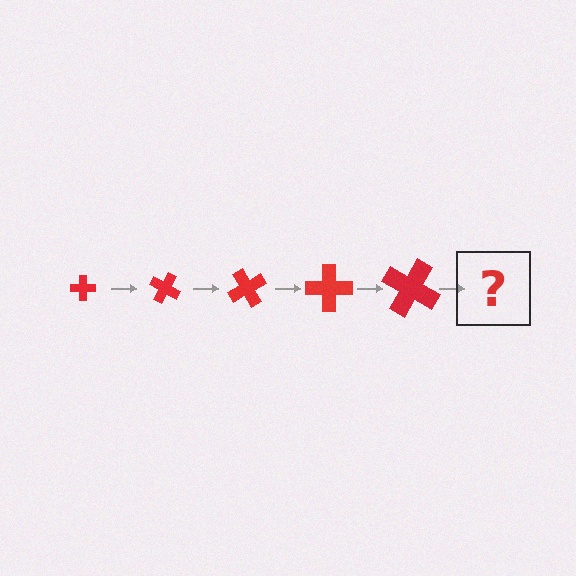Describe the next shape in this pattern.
It should be a cross, larger than the previous one and rotated 150 degrees from the start.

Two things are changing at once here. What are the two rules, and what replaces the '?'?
The two rules are that the cross grows larger each step and it rotates 30 degrees each step. The '?' should be a cross, larger than the previous one and rotated 150 degrees from the start.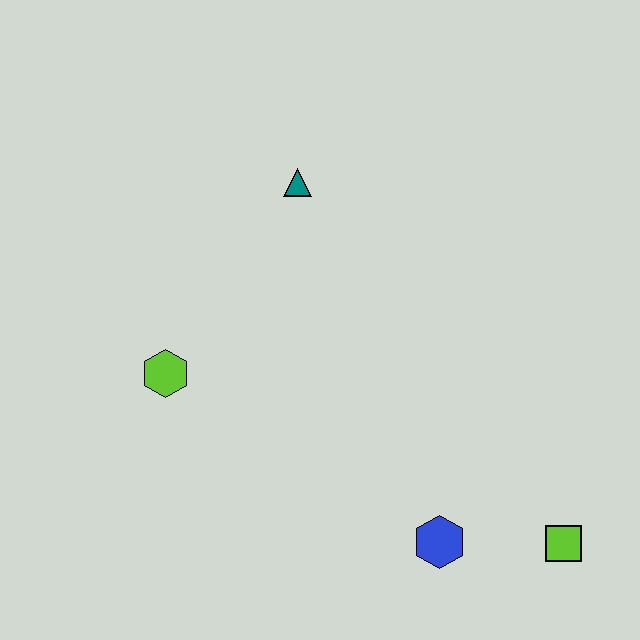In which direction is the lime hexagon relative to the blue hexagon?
The lime hexagon is to the left of the blue hexagon.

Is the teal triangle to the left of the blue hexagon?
Yes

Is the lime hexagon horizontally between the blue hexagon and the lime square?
No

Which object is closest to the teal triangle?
The lime hexagon is closest to the teal triangle.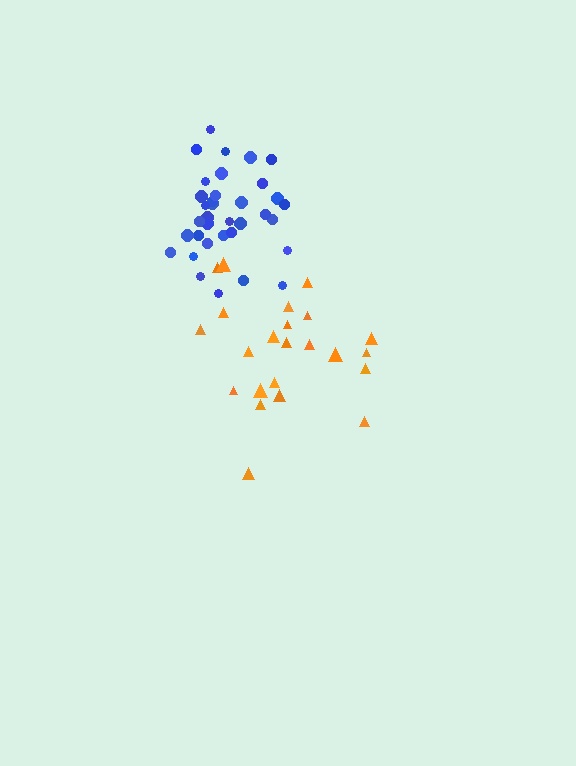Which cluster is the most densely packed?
Blue.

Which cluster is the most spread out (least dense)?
Orange.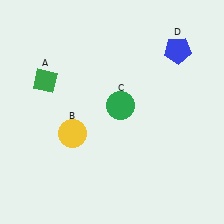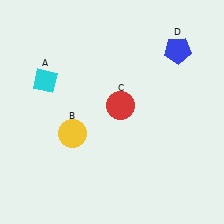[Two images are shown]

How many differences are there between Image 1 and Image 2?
There are 2 differences between the two images.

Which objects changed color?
A changed from green to cyan. C changed from green to red.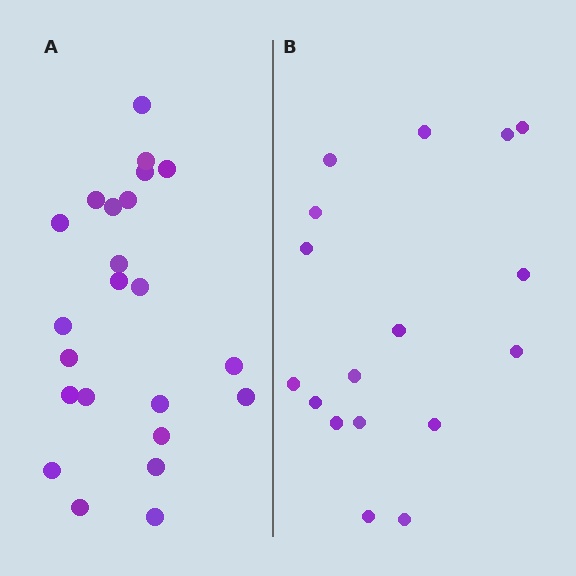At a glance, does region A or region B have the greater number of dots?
Region A (the left region) has more dots.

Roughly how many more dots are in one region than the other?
Region A has about 6 more dots than region B.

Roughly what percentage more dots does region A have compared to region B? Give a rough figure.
About 35% more.